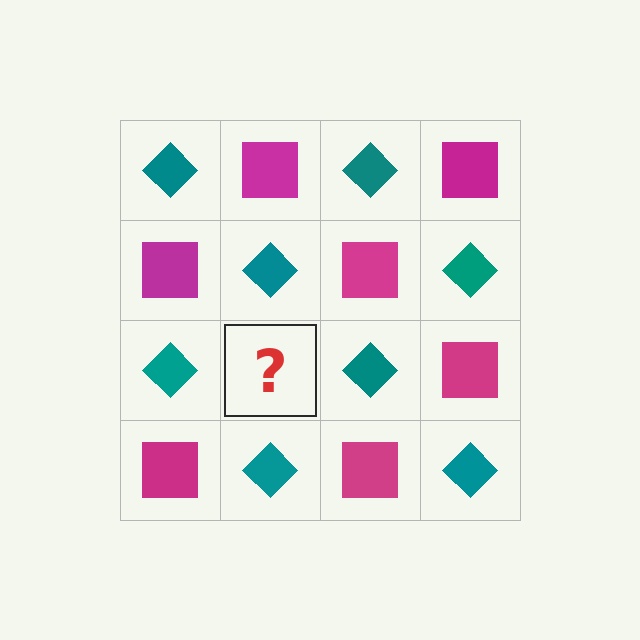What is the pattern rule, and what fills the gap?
The rule is that it alternates teal diamond and magenta square in a checkerboard pattern. The gap should be filled with a magenta square.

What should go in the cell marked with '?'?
The missing cell should contain a magenta square.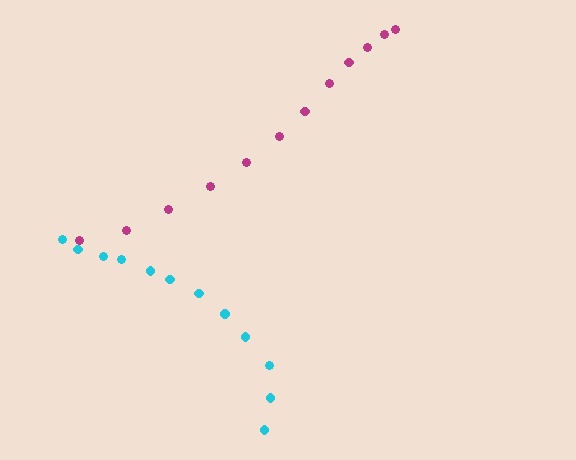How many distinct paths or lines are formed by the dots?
There are 2 distinct paths.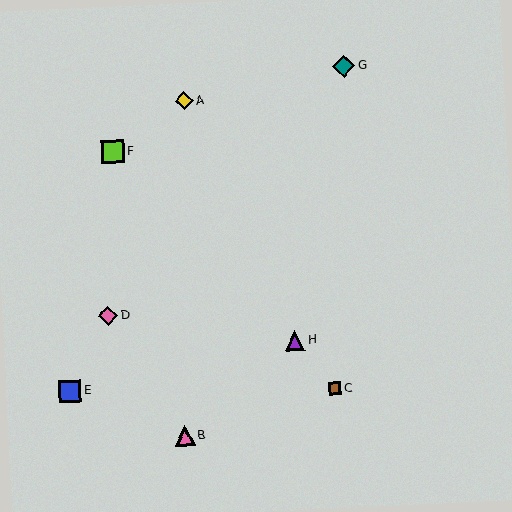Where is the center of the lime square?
The center of the lime square is at (113, 152).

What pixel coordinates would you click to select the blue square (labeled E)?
Click at (70, 391) to select the blue square E.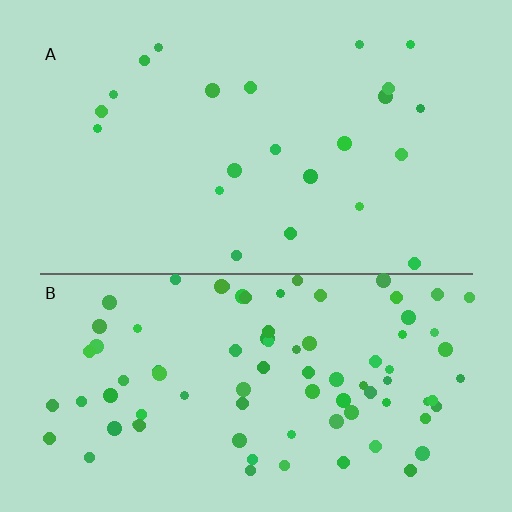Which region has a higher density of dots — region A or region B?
B (the bottom).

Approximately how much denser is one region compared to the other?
Approximately 3.7× — region B over region A.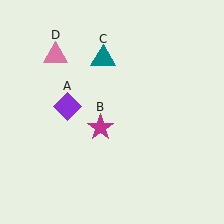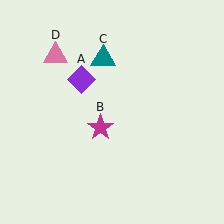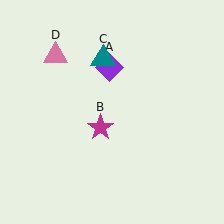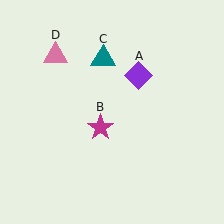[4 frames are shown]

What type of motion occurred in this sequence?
The purple diamond (object A) rotated clockwise around the center of the scene.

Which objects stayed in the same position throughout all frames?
Magenta star (object B) and teal triangle (object C) and pink triangle (object D) remained stationary.